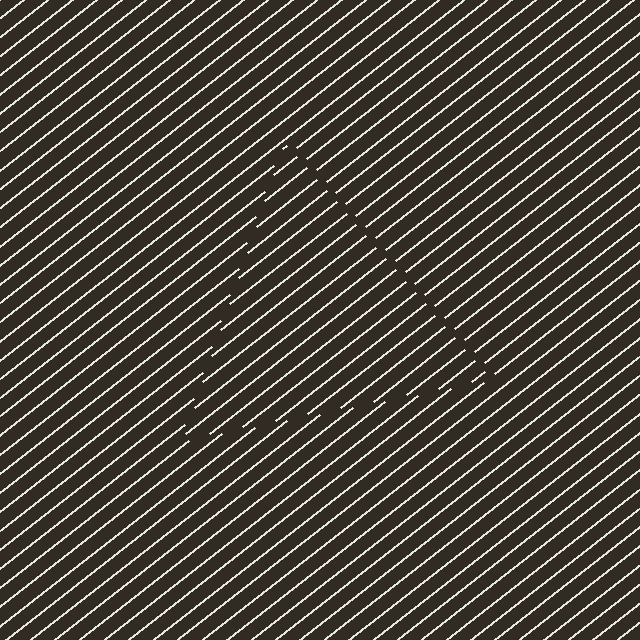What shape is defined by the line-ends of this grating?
An illusory triangle. The interior of the shape contains the same grating, shifted by half a period — the contour is defined by the phase discontinuity where line-ends from the inner and outer gratings abut.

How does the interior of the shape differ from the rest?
The interior of the shape contains the same grating, shifted by half a period — the contour is defined by the phase discontinuity where line-ends from the inner and outer gratings abut.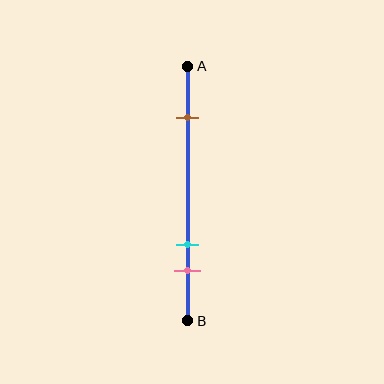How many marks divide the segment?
There are 3 marks dividing the segment.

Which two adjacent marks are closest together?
The cyan and pink marks are the closest adjacent pair.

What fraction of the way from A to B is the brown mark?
The brown mark is approximately 20% (0.2) of the way from A to B.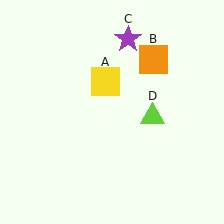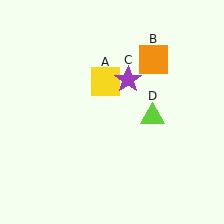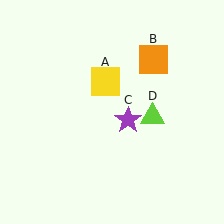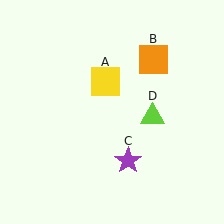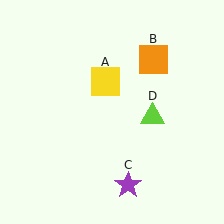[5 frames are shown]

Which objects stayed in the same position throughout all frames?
Yellow square (object A) and orange square (object B) and lime triangle (object D) remained stationary.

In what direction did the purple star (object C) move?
The purple star (object C) moved down.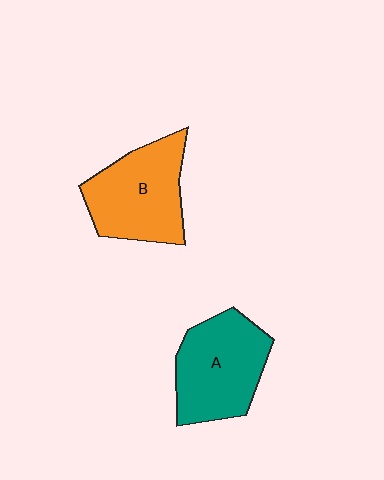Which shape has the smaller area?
Shape A (teal).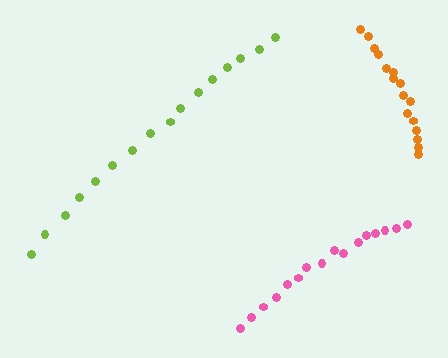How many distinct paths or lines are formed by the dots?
There are 3 distinct paths.